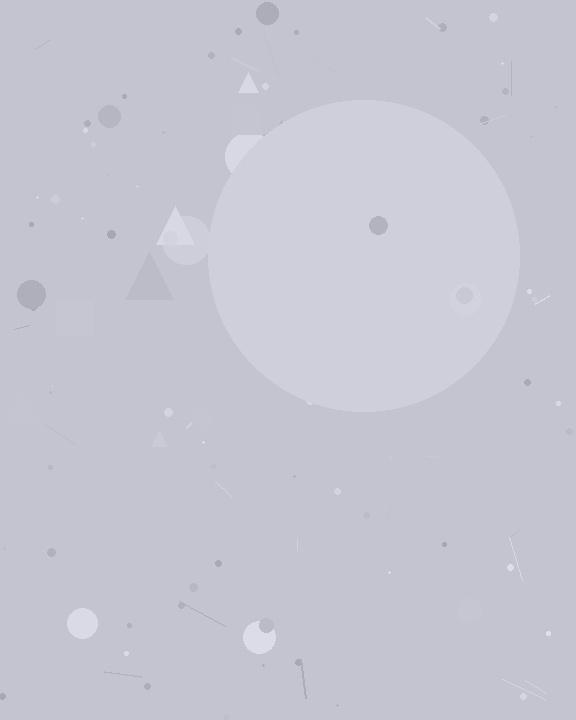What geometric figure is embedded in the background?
A circle is embedded in the background.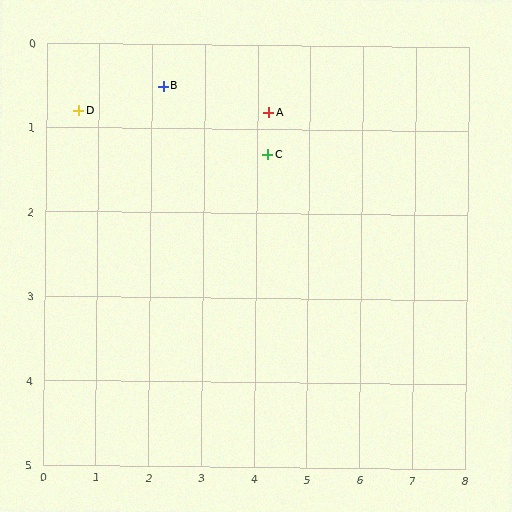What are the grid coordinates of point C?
Point C is at approximately (4.2, 1.3).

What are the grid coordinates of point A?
Point A is at approximately (4.2, 0.8).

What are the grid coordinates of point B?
Point B is at approximately (2.2, 0.5).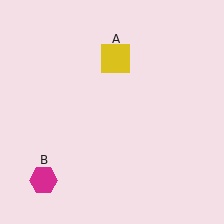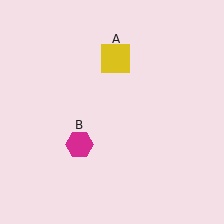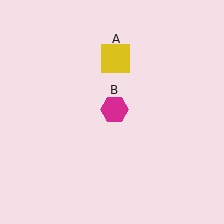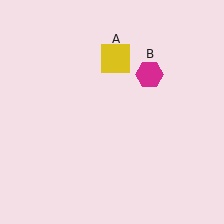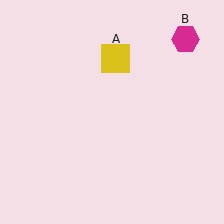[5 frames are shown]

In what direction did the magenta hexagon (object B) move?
The magenta hexagon (object B) moved up and to the right.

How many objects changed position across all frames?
1 object changed position: magenta hexagon (object B).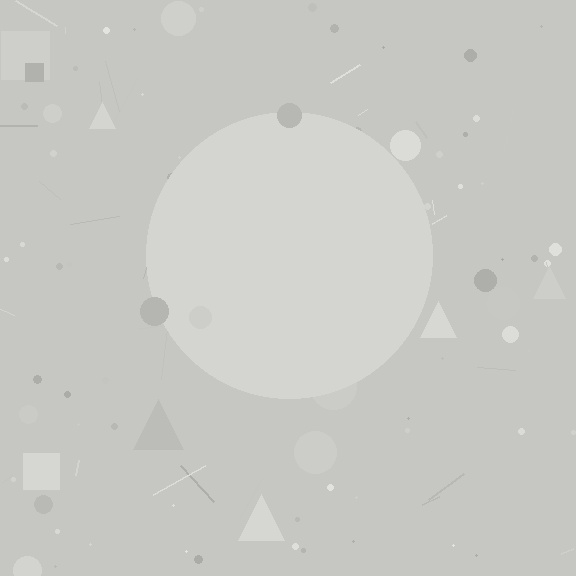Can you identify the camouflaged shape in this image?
The camouflaged shape is a circle.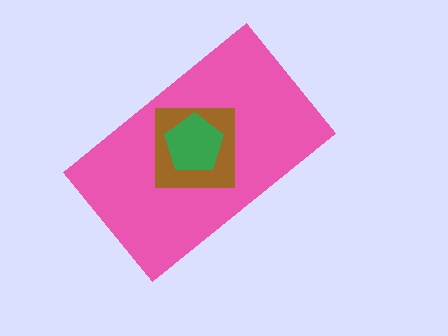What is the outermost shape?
The pink rectangle.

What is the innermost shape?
The green pentagon.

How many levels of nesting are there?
3.